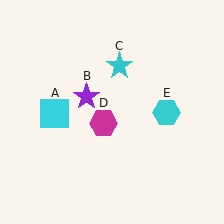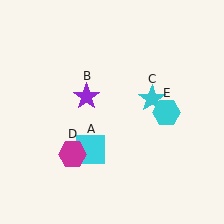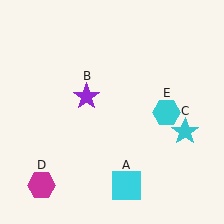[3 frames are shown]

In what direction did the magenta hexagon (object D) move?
The magenta hexagon (object D) moved down and to the left.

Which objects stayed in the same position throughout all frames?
Purple star (object B) and cyan hexagon (object E) remained stationary.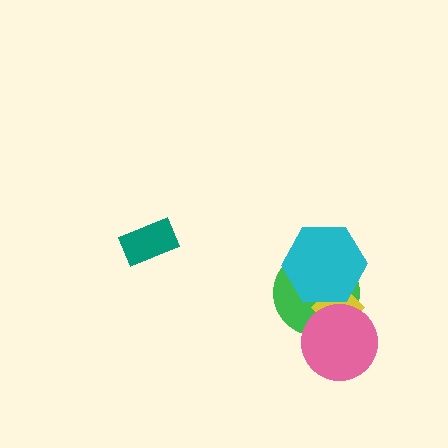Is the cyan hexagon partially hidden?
No, no other shape covers it.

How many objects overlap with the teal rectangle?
0 objects overlap with the teal rectangle.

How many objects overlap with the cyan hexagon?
2 objects overlap with the cyan hexagon.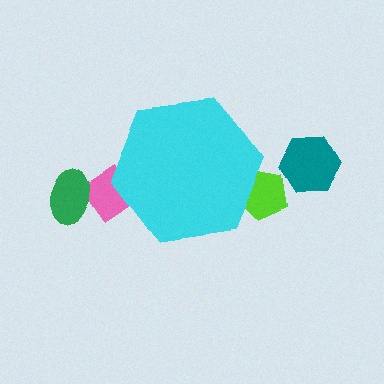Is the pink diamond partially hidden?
Yes, the pink diamond is partially hidden behind the cyan hexagon.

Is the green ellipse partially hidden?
No, the green ellipse is fully visible.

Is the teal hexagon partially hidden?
No, the teal hexagon is fully visible.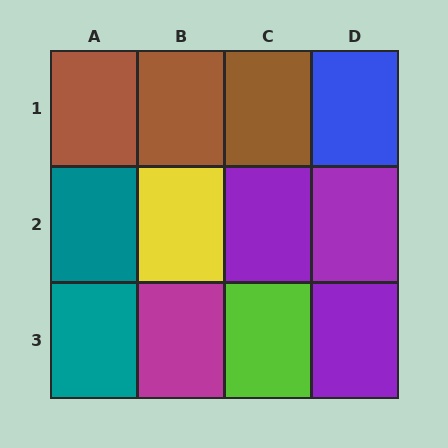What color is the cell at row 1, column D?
Blue.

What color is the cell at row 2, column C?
Purple.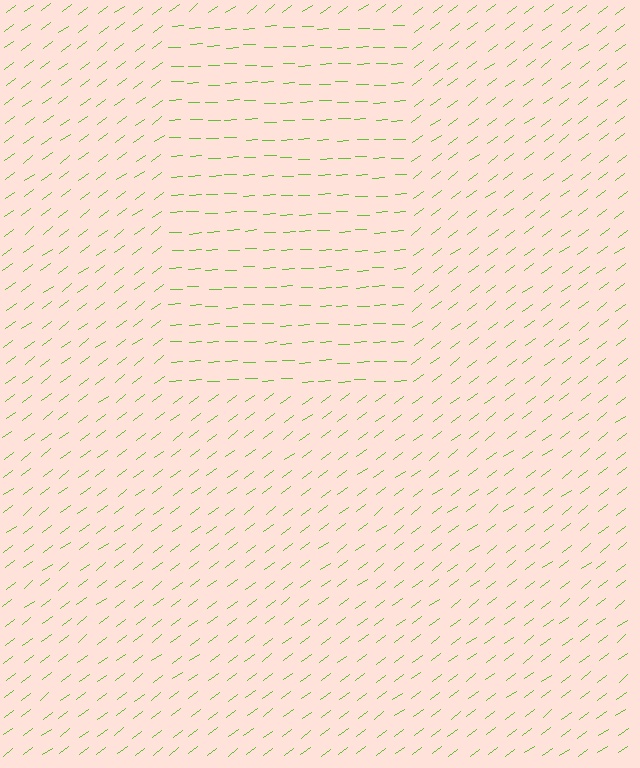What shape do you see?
I see a rectangle.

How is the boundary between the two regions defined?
The boundary is defined purely by a change in line orientation (approximately 34 degrees difference). All lines are the same color and thickness.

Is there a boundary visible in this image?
Yes, there is a texture boundary formed by a change in line orientation.